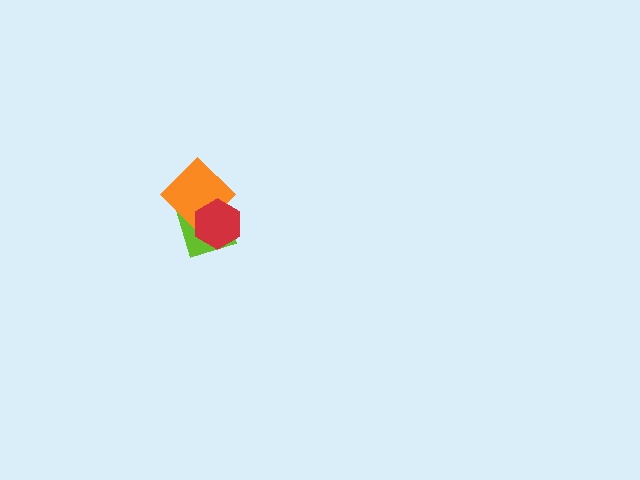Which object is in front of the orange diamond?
The red hexagon is in front of the orange diamond.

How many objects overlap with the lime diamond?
2 objects overlap with the lime diamond.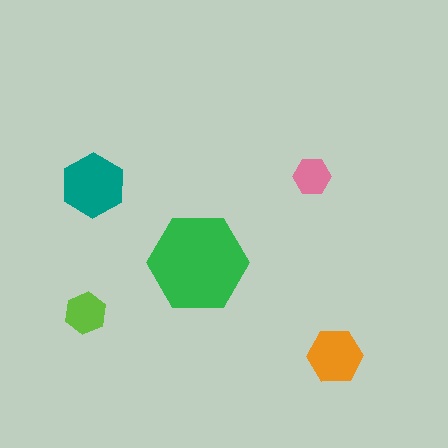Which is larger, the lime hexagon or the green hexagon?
The green one.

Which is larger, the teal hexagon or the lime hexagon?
The teal one.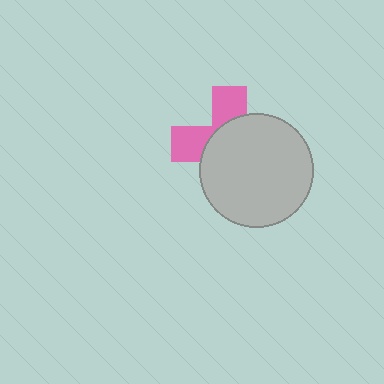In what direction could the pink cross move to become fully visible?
The pink cross could move toward the upper-left. That would shift it out from behind the light gray circle entirely.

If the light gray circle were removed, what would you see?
You would see the complete pink cross.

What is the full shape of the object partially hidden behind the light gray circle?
The partially hidden object is a pink cross.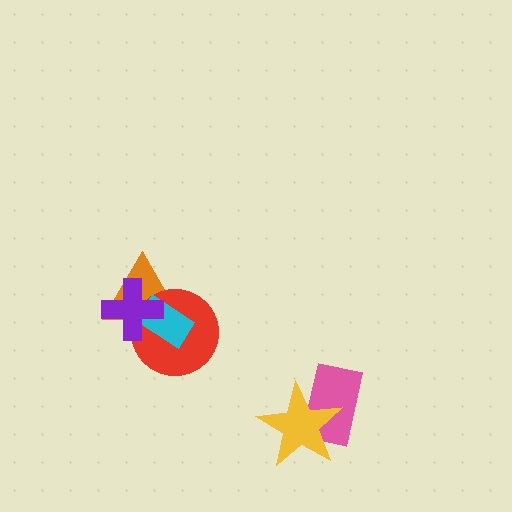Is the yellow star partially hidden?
No, no other shape covers it.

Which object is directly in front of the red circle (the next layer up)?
The cyan rectangle is directly in front of the red circle.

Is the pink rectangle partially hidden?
Yes, it is partially covered by another shape.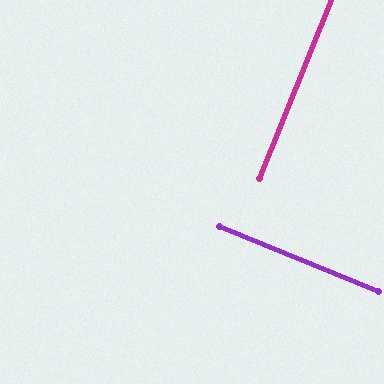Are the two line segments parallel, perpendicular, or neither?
Perpendicular — they meet at approximately 90°.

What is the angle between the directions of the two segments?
Approximately 90 degrees.